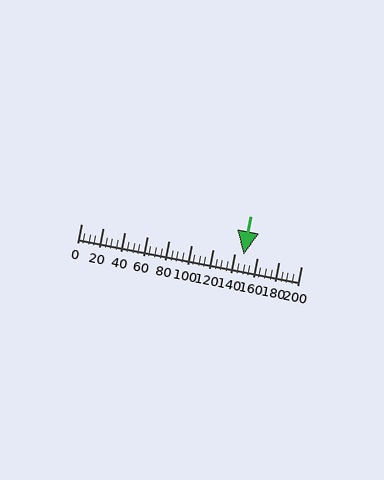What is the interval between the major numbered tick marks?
The major tick marks are spaced 20 units apart.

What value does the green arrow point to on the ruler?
The green arrow points to approximately 148.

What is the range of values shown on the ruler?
The ruler shows values from 0 to 200.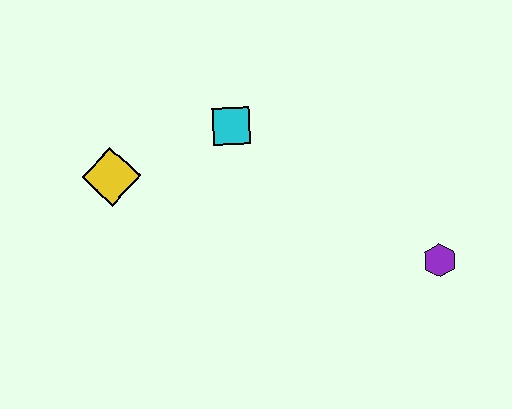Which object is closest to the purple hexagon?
The cyan square is closest to the purple hexagon.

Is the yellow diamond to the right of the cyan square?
No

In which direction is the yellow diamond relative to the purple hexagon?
The yellow diamond is to the left of the purple hexagon.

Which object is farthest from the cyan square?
The purple hexagon is farthest from the cyan square.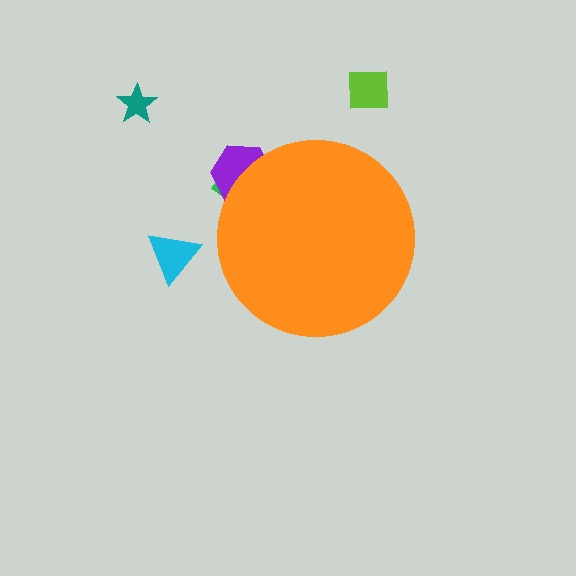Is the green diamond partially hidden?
Yes, the green diamond is partially hidden behind the orange circle.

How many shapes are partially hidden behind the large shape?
2 shapes are partially hidden.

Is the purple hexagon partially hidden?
Yes, the purple hexagon is partially hidden behind the orange circle.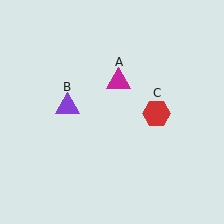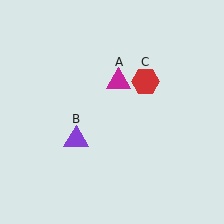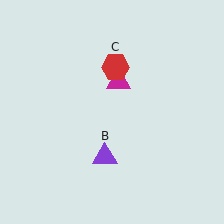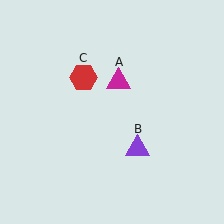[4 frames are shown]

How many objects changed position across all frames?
2 objects changed position: purple triangle (object B), red hexagon (object C).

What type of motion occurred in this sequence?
The purple triangle (object B), red hexagon (object C) rotated counterclockwise around the center of the scene.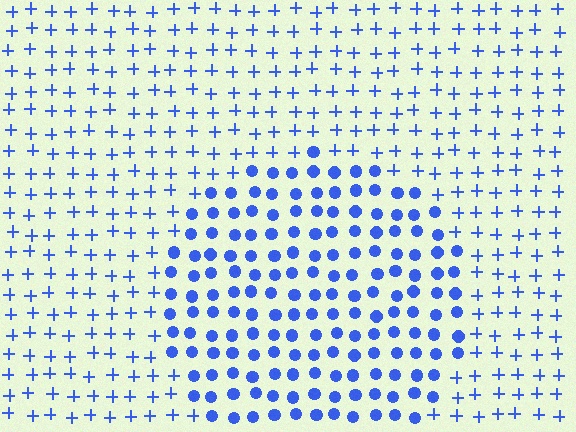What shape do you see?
I see a circle.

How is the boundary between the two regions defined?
The boundary is defined by a change in element shape: circles inside vs. plus signs outside. All elements share the same color and spacing.